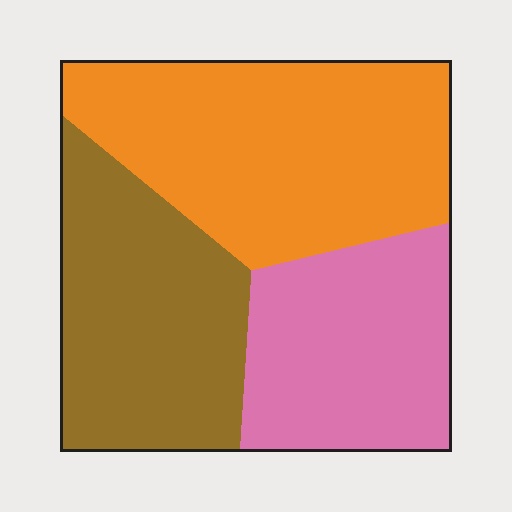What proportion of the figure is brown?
Brown takes up between a quarter and a half of the figure.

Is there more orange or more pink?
Orange.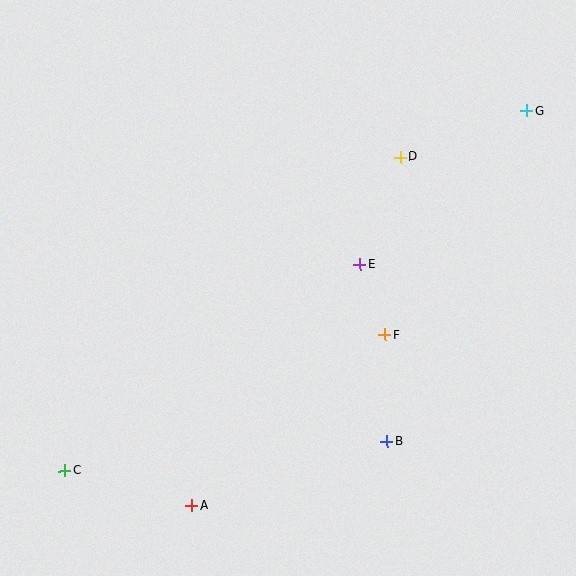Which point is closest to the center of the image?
Point E at (360, 264) is closest to the center.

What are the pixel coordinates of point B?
Point B is at (387, 441).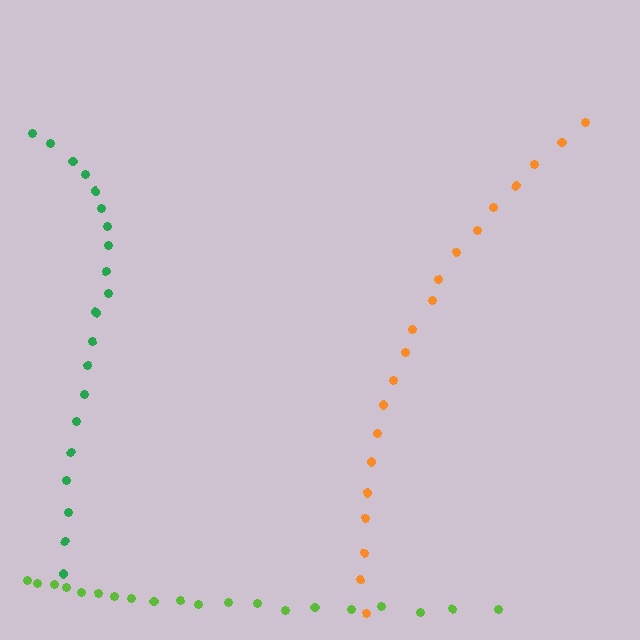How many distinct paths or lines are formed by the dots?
There are 3 distinct paths.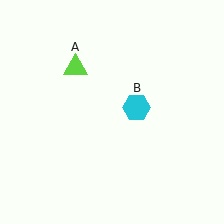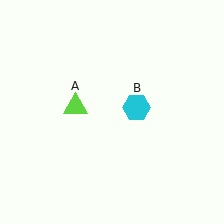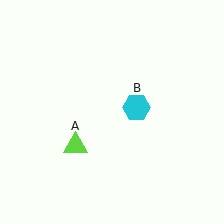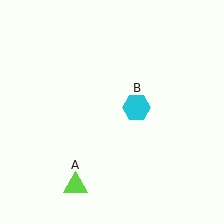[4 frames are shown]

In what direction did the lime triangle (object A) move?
The lime triangle (object A) moved down.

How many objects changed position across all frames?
1 object changed position: lime triangle (object A).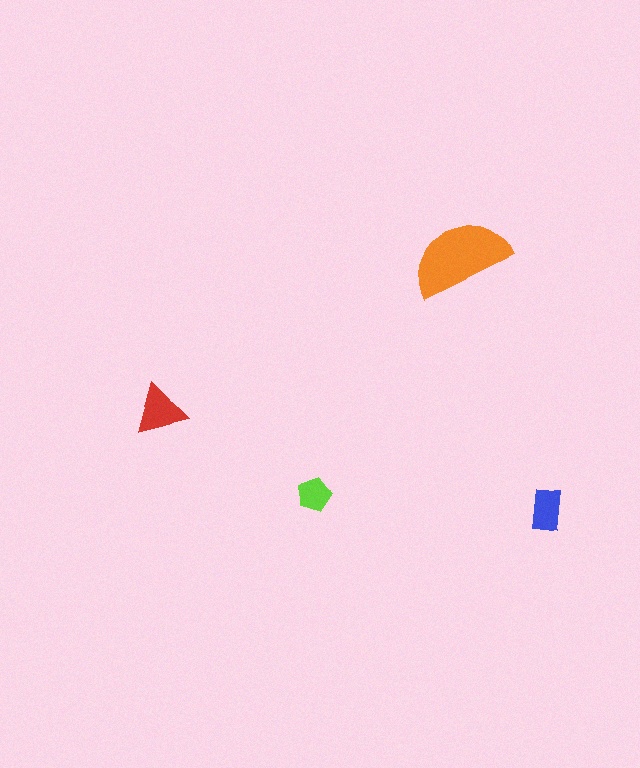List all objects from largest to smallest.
The orange semicircle, the red triangle, the blue rectangle, the lime pentagon.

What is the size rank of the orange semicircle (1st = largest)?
1st.